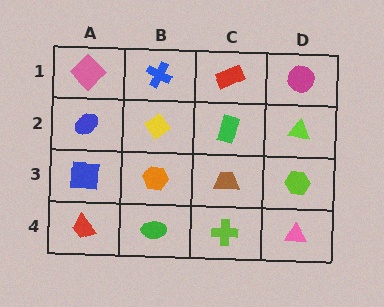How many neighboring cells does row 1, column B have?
3.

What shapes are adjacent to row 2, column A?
A pink diamond (row 1, column A), a blue square (row 3, column A), a yellow diamond (row 2, column B).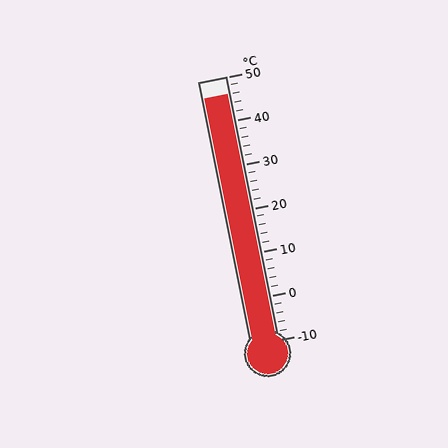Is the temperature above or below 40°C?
The temperature is above 40°C.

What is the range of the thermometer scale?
The thermometer scale ranges from -10°C to 50°C.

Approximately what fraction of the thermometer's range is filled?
The thermometer is filled to approximately 95% of its range.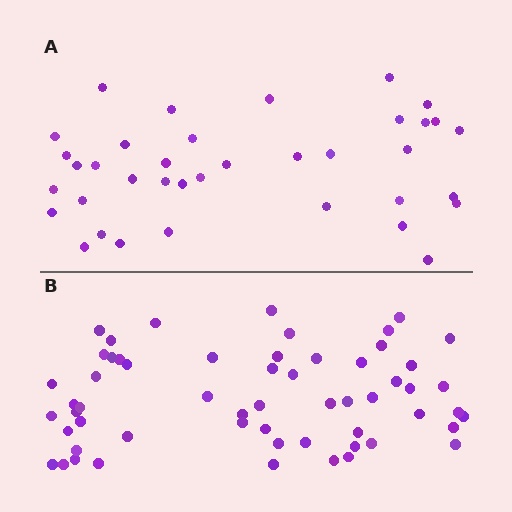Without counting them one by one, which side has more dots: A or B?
Region B (the bottom region) has more dots.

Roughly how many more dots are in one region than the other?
Region B has approximately 20 more dots than region A.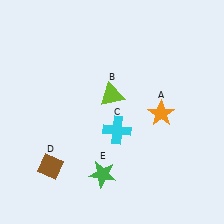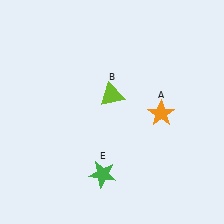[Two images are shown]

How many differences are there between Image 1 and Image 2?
There are 2 differences between the two images.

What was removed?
The cyan cross (C), the brown diamond (D) were removed in Image 2.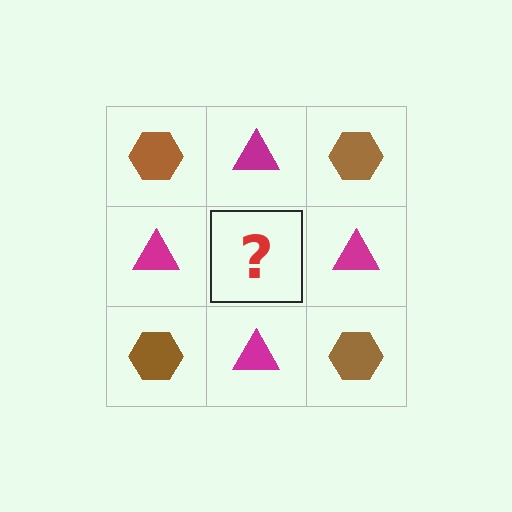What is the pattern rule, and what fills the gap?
The rule is that it alternates brown hexagon and magenta triangle in a checkerboard pattern. The gap should be filled with a brown hexagon.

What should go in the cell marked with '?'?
The missing cell should contain a brown hexagon.